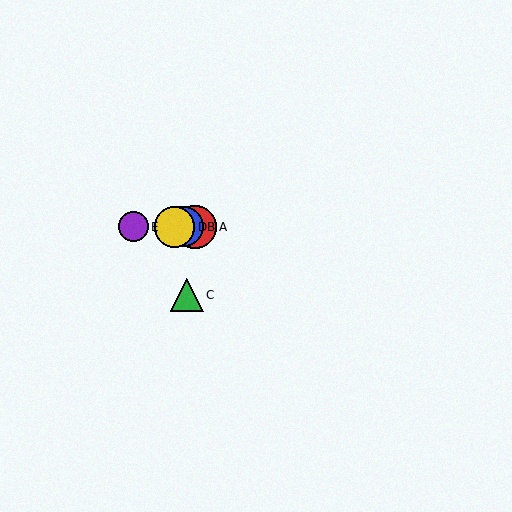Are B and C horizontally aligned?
No, B is at y≈227 and C is at y≈295.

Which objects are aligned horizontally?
Objects A, B, D, E are aligned horizontally.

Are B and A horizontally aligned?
Yes, both are at y≈227.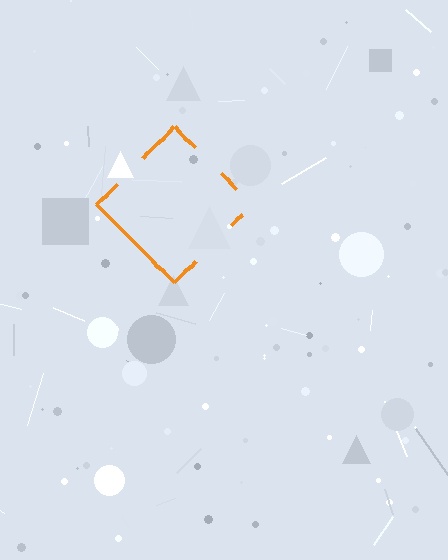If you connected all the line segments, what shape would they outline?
They would outline a diamond.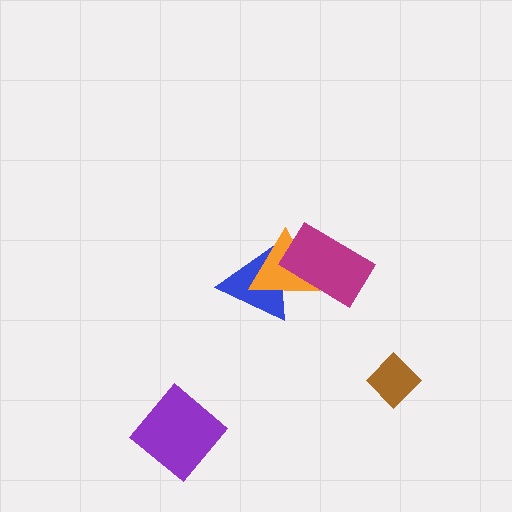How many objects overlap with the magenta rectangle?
2 objects overlap with the magenta rectangle.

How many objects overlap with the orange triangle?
2 objects overlap with the orange triangle.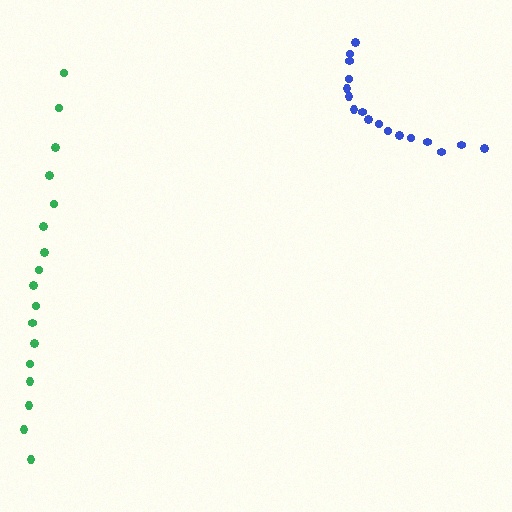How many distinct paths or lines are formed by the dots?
There are 2 distinct paths.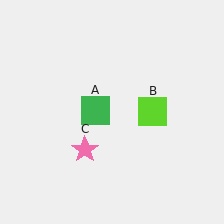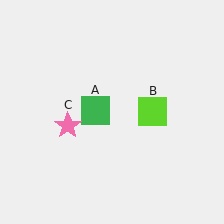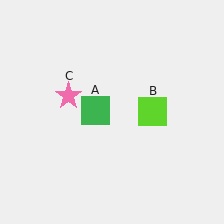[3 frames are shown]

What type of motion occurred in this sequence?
The pink star (object C) rotated clockwise around the center of the scene.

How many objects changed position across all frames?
1 object changed position: pink star (object C).